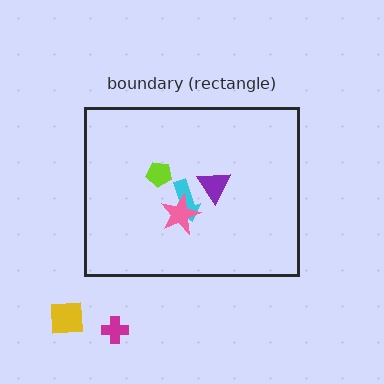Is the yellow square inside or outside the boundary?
Outside.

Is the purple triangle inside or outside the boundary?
Inside.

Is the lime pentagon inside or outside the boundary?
Inside.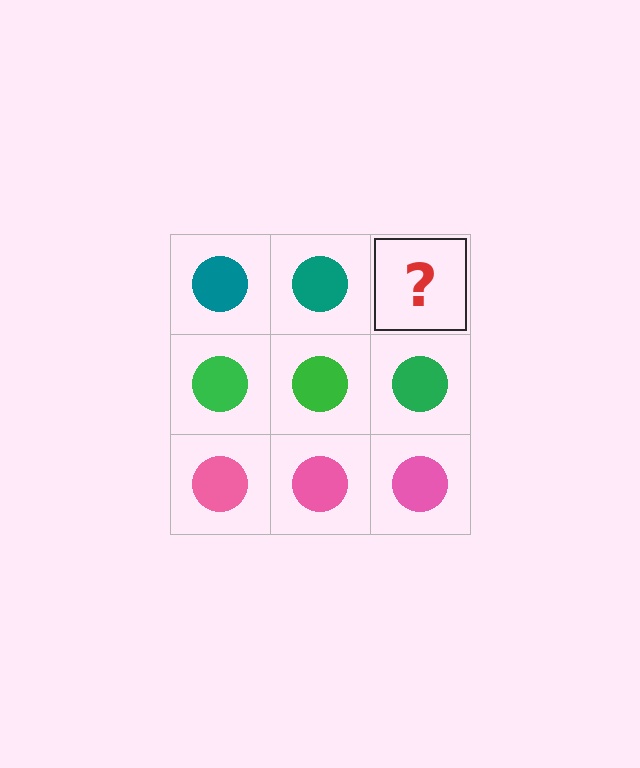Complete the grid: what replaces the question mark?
The question mark should be replaced with a teal circle.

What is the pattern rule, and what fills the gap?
The rule is that each row has a consistent color. The gap should be filled with a teal circle.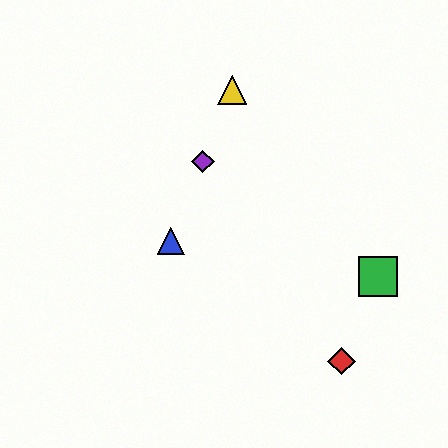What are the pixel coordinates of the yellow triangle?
The yellow triangle is at (232, 90).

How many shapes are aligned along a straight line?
3 shapes (the blue triangle, the yellow triangle, the purple diamond) are aligned along a straight line.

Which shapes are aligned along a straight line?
The blue triangle, the yellow triangle, the purple diamond are aligned along a straight line.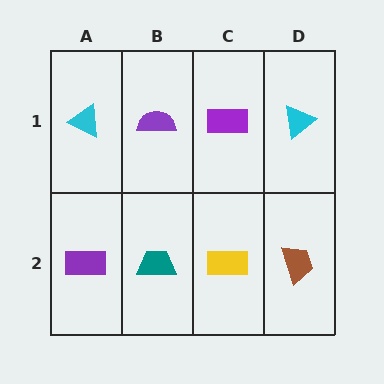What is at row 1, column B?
A purple semicircle.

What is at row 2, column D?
A brown trapezoid.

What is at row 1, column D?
A cyan triangle.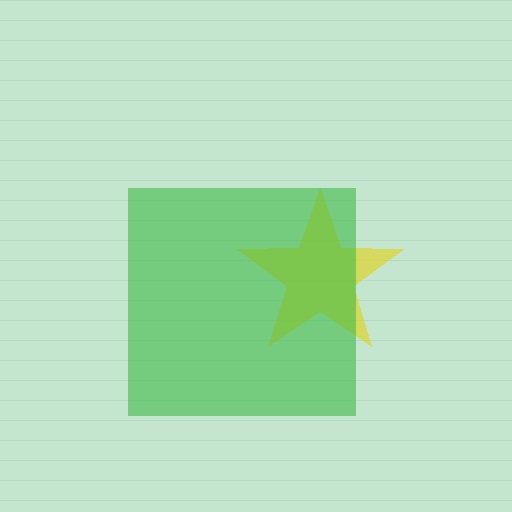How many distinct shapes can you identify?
There are 2 distinct shapes: a yellow star, a green square.